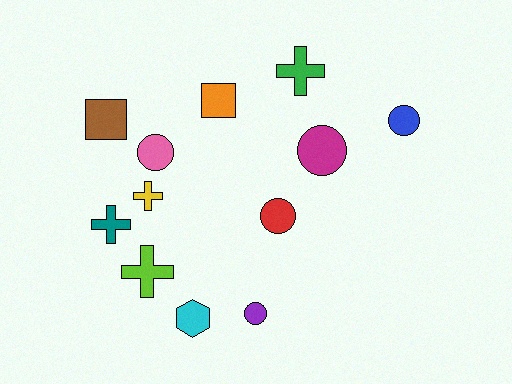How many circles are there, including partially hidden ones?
There are 5 circles.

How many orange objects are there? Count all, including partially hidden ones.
There is 1 orange object.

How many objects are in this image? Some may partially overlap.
There are 12 objects.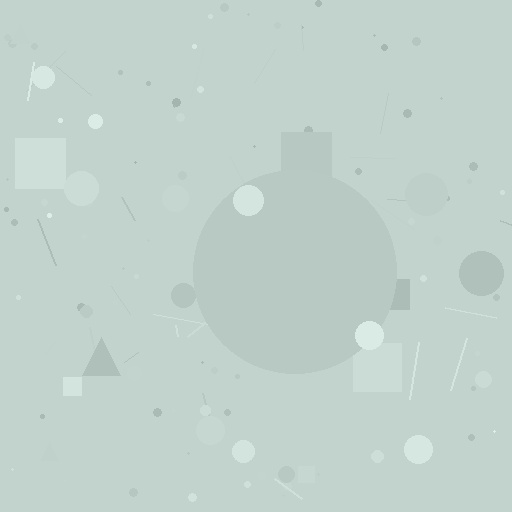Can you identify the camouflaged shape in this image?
The camouflaged shape is a circle.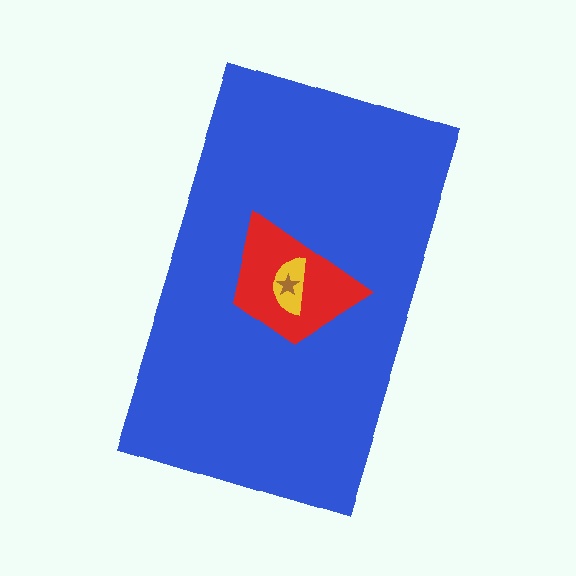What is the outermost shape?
The blue rectangle.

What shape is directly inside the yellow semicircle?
The brown star.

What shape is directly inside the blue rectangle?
The red trapezoid.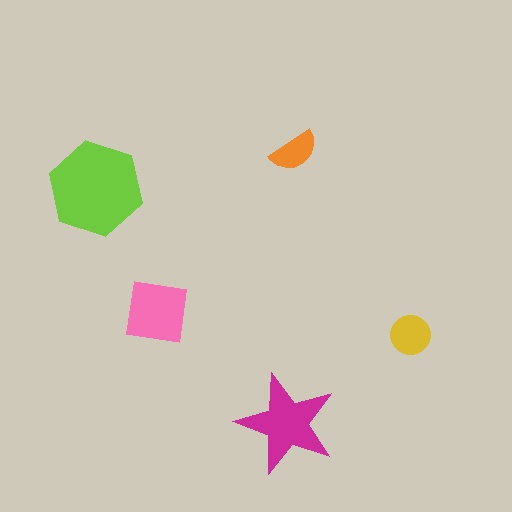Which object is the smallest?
The orange semicircle.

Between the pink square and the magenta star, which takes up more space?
The magenta star.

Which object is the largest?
The lime hexagon.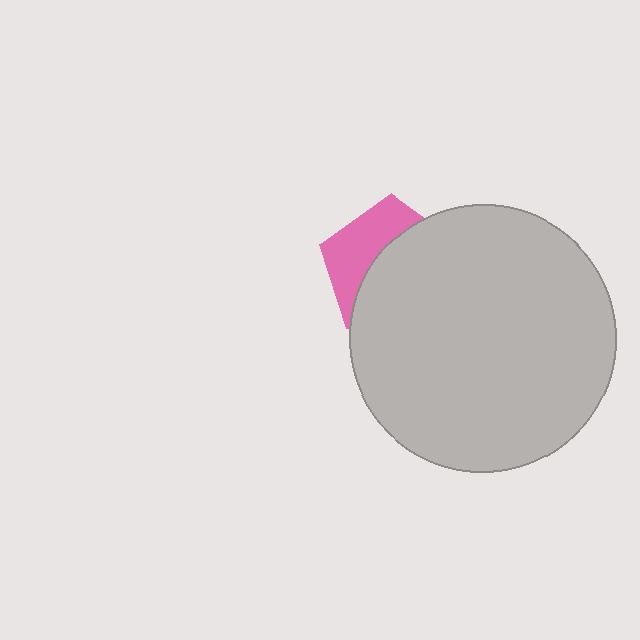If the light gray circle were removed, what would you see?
You would see the complete pink pentagon.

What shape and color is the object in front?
The object in front is a light gray circle.